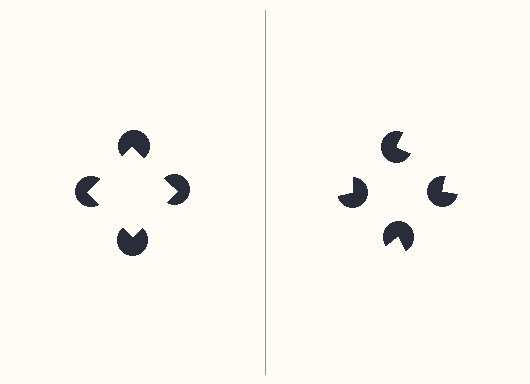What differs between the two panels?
The pac-man discs are positioned identically on both sides; only the wedge orientations differ. On the left they align to a square; on the right they are misaligned.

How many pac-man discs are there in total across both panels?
8 — 4 on each side.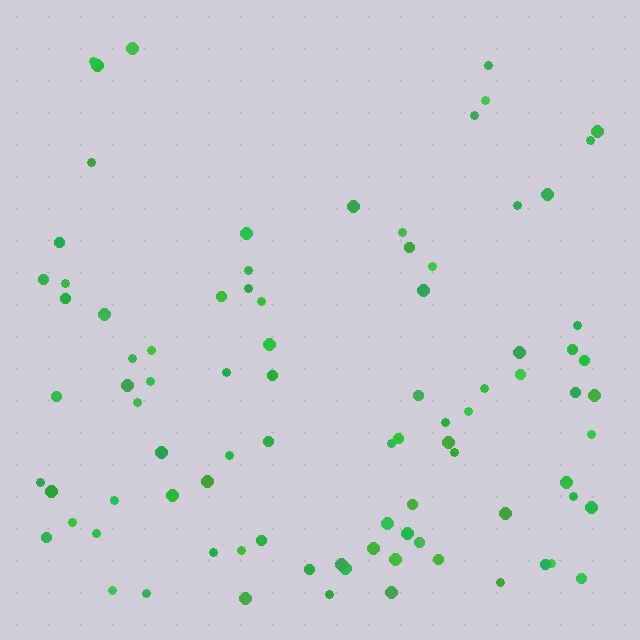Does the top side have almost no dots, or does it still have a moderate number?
Still a moderate number, just noticeably fewer than the bottom.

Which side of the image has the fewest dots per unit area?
The top.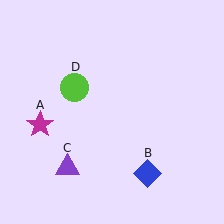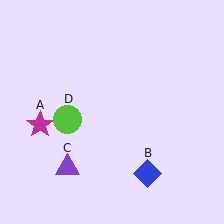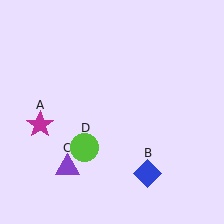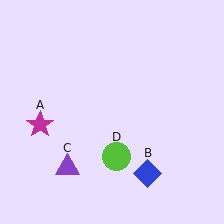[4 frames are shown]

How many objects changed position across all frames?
1 object changed position: lime circle (object D).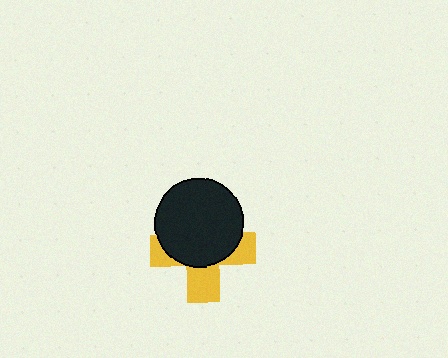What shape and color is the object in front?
The object in front is a black circle.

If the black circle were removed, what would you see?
You would see the complete yellow cross.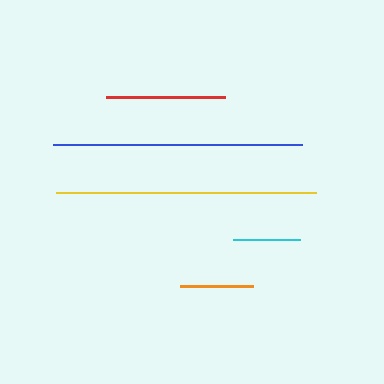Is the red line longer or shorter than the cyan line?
The red line is longer than the cyan line.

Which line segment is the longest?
The yellow line is the longest at approximately 260 pixels.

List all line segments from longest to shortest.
From longest to shortest: yellow, blue, red, orange, cyan.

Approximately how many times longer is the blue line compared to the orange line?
The blue line is approximately 3.4 times the length of the orange line.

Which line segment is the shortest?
The cyan line is the shortest at approximately 68 pixels.